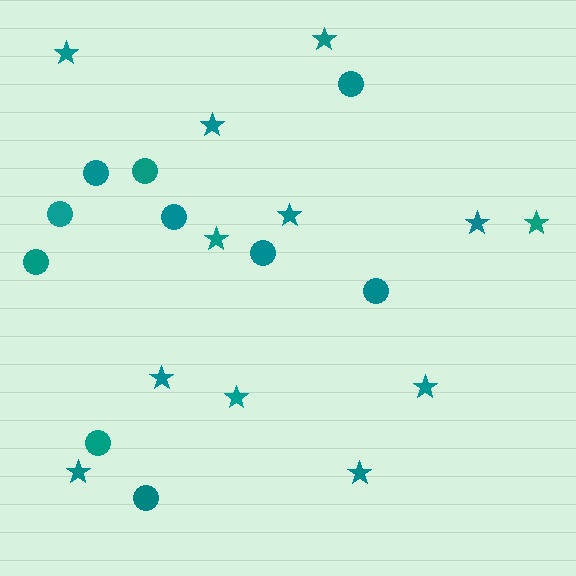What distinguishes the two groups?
There are 2 groups: one group of circles (10) and one group of stars (12).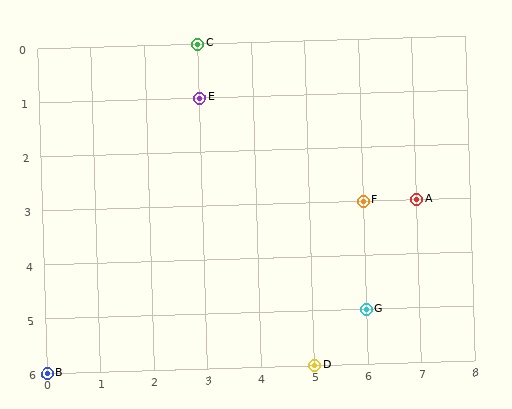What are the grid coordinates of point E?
Point E is at grid coordinates (3, 1).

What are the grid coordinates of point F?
Point F is at grid coordinates (6, 3).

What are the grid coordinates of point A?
Point A is at grid coordinates (7, 3).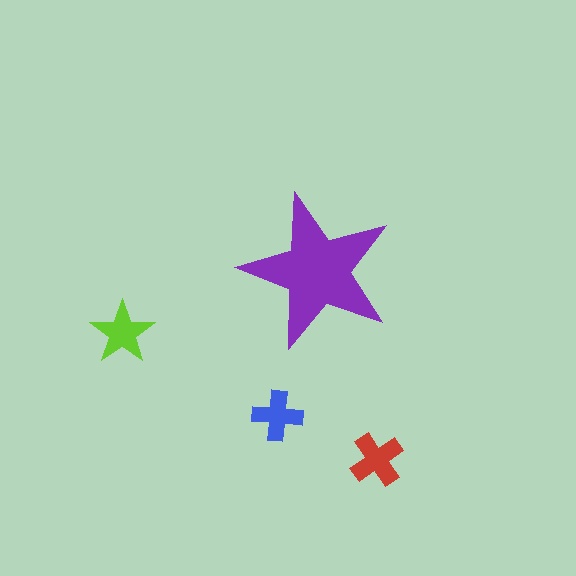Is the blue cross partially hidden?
No, the blue cross is fully visible.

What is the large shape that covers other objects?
A purple star.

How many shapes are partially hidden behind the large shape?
0 shapes are partially hidden.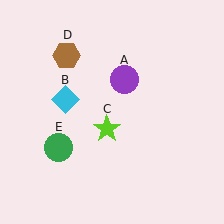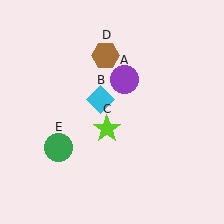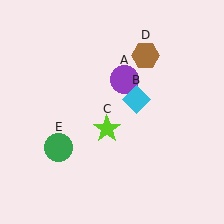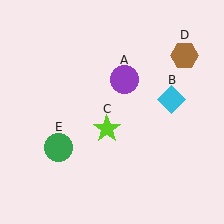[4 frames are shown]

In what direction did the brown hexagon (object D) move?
The brown hexagon (object D) moved right.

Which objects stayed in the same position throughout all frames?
Purple circle (object A) and lime star (object C) and green circle (object E) remained stationary.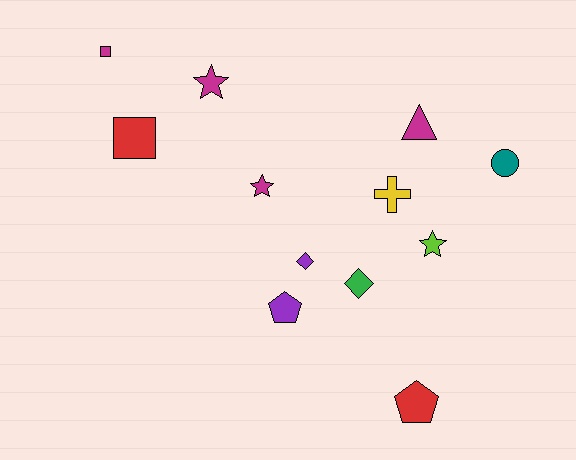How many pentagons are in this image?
There are 2 pentagons.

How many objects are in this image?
There are 12 objects.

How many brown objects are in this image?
There are no brown objects.